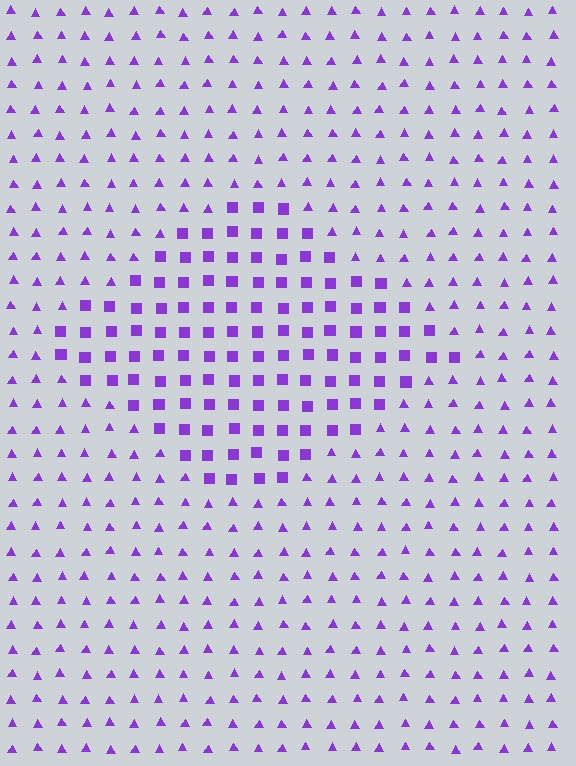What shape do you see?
I see a diamond.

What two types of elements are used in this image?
The image uses squares inside the diamond region and triangles outside it.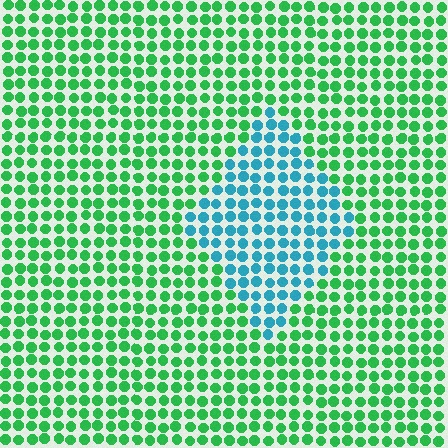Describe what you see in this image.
The image is filled with small green elements in a uniform arrangement. A diamond-shaped region is visible where the elements are tinted to a slightly different hue, forming a subtle color boundary.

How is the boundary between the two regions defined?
The boundary is defined purely by a slight shift in hue (about 56 degrees). Spacing, size, and orientation are identical on both sides.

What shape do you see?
I see a diamond.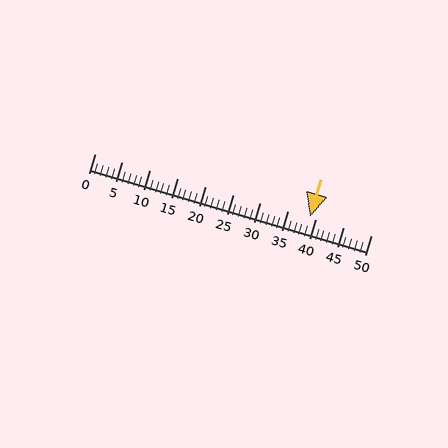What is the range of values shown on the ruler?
The ruler shows values from 0 to 50.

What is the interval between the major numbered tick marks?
The major tick marks are spaced 5 units apart.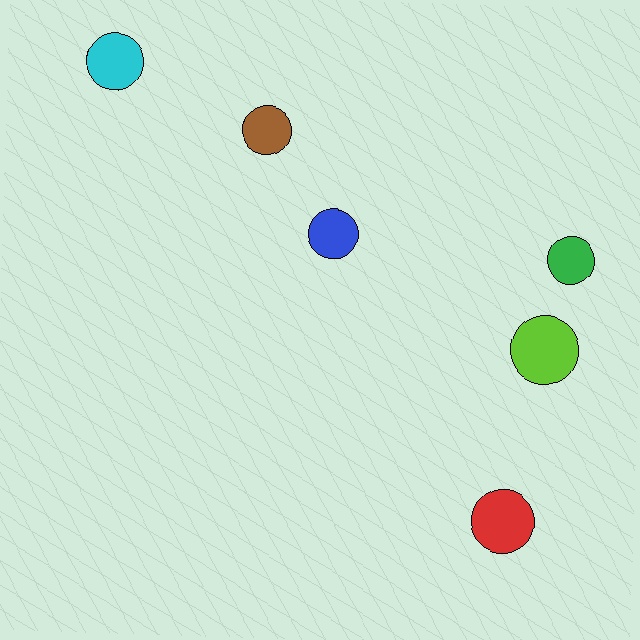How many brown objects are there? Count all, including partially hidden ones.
There is 1 brown object.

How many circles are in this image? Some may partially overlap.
There are 6 circles.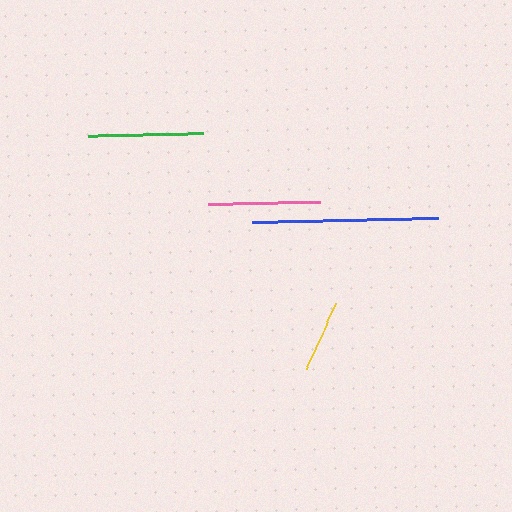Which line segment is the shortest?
The yellow line is the shortest at approximately 72 pixels.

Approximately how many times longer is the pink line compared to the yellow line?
The pink line is approximately 1.6 times the length of the yellow line.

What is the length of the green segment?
The green segment is approximately 115 pixels long.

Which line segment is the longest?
The blue line is the longest at approximately 185 pixels.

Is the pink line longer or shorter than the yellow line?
The pink line is longer than the yellow line.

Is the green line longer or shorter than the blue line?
The blue line is longer than the green line.